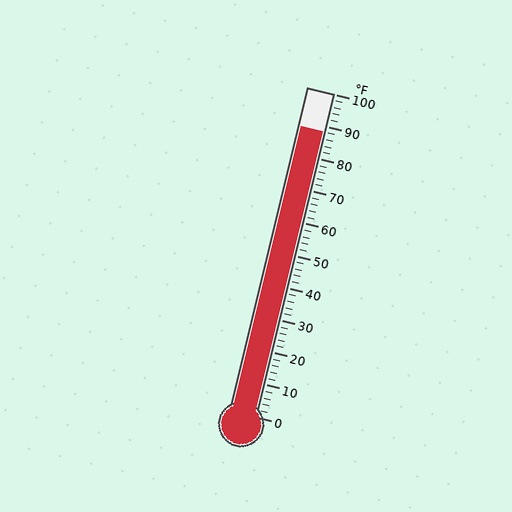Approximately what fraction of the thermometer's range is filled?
The thermometer is filled to approximately 90% of its range.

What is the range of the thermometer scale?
The thermometer scale ranges from 0°F to 100°F.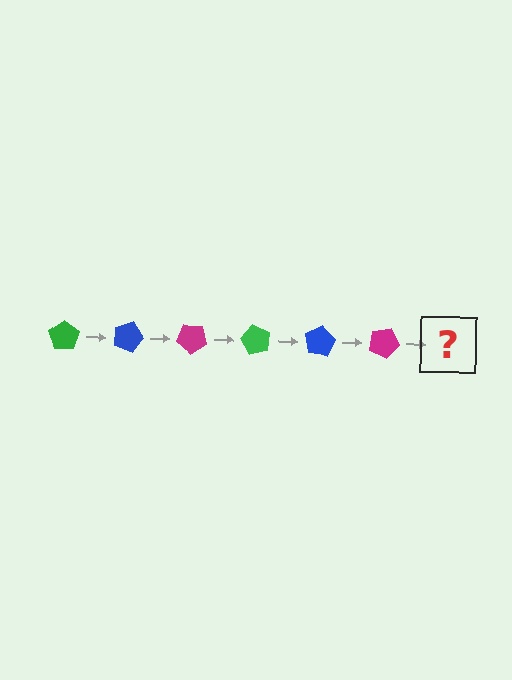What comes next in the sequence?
The next element should be a green pentagon, rotated 120 degrees from the start.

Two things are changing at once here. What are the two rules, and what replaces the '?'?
The two rules are that it rotates 20 degrees each step and the color cycles through green, blue, and magenta. The '?' should be a green pentagon, rotated 120 degrees from the start.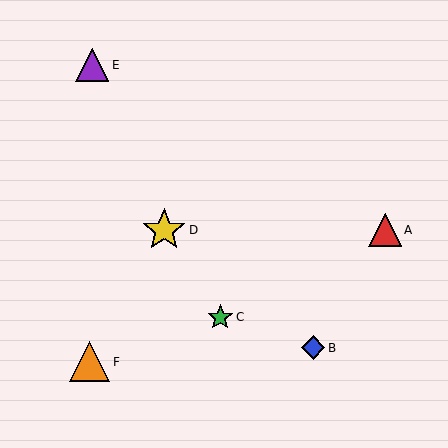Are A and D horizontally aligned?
Yes, both are at y≈230.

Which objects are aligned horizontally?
Objects A, D are aligned horizontally.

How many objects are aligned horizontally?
2 objects (A, D) are aligned horizontally.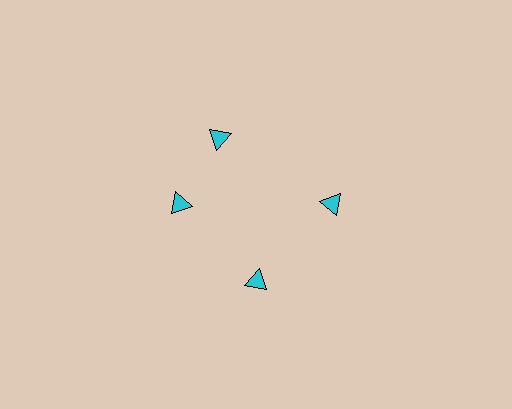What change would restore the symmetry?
The symmetry would be restored by rotating it back into even spacing with its neighbors so that all 4 triangles sit at equal angles and equal distance from the center.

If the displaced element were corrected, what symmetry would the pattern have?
It would have 4-fold rotational symmetry — the pattern would map onto itself every 90 degrees.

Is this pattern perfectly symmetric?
No. The 4 cyan triangles are arranged in a ring, but one element near the 12 o'clock position is rotated out of alignment along the ring, breaking the 4-fold rotational symmetry.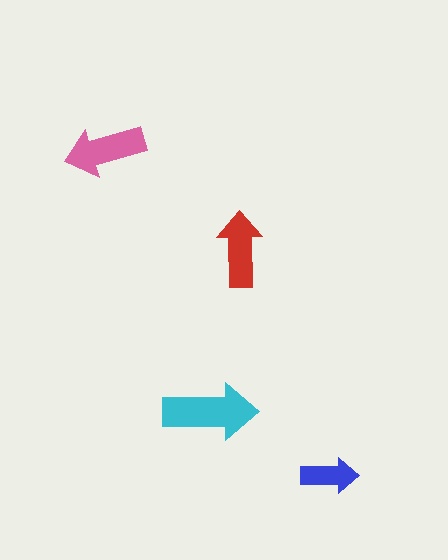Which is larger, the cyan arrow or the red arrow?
The cyan one.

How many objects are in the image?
There are 4 objects in the image.